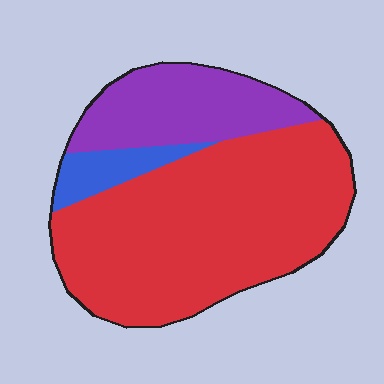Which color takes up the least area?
Blue, at roughly 10%.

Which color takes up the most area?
Red, at roughly 70%.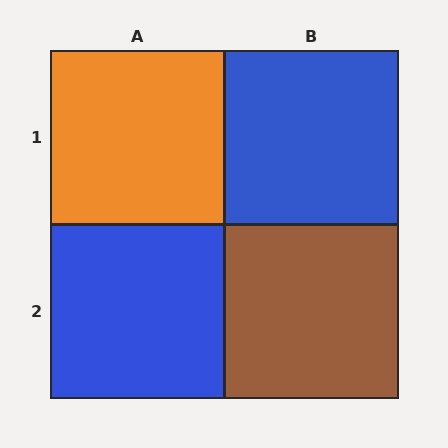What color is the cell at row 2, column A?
Blue.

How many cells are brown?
1 cell is brown.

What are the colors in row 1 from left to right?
Orange, blue.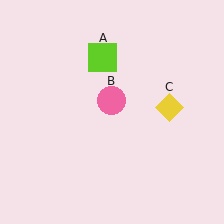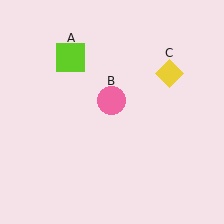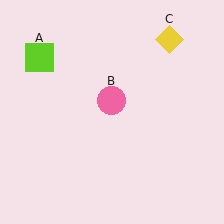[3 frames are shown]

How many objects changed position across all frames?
2 objects changed position: lime square (object A), yellow diamond (object C).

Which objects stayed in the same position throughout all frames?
Pink circle (object B) remained stationary.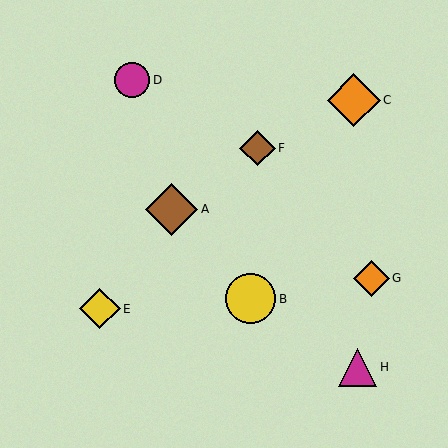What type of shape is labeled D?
Shape D is a magenta circle.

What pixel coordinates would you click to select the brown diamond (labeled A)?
Click at (172, 209) to select the brown diamond A.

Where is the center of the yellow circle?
The center of the yellow circle is at (251, 299).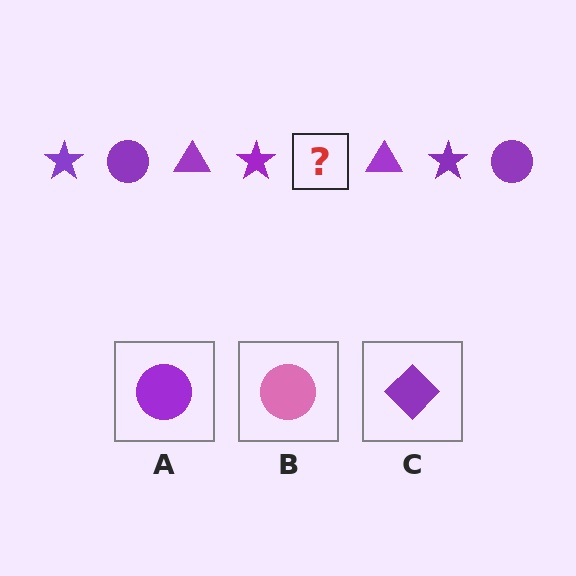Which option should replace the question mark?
Option A.